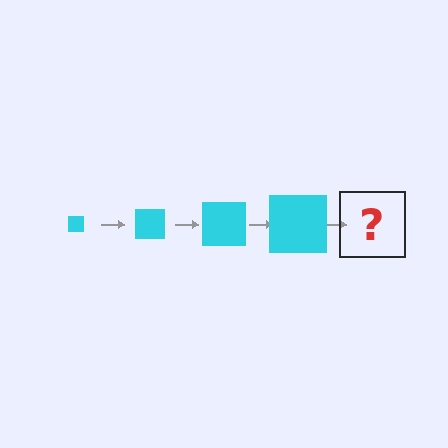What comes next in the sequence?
The next element should be a cyan square, larger than the previous one.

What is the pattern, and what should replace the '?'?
The pattern is that the square gets progressively larger each step. The '?' should be a cyan square, larger than the previous one.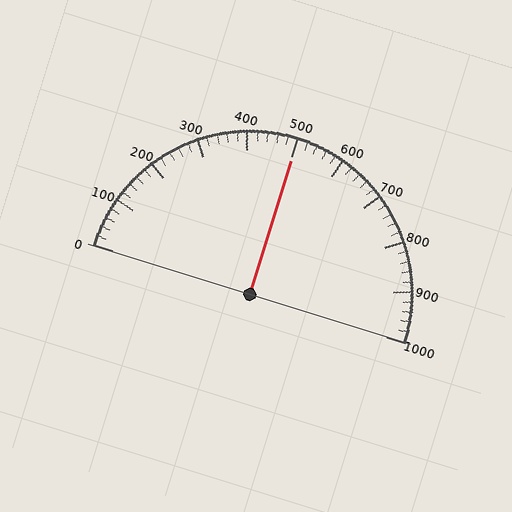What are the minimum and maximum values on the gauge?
The gauge ranges from 0 to 1000.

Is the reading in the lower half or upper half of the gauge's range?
The reading is in the upper half of the range (0 to 1000).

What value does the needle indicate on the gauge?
The needle indicates approximately 500.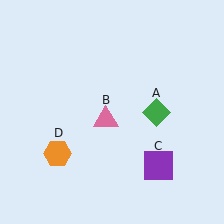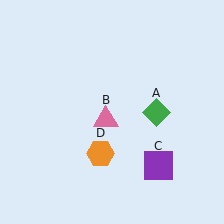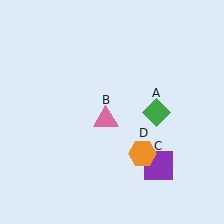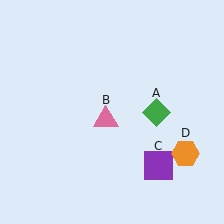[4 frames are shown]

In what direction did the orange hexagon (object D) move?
The orange hexagon (object D) moved right.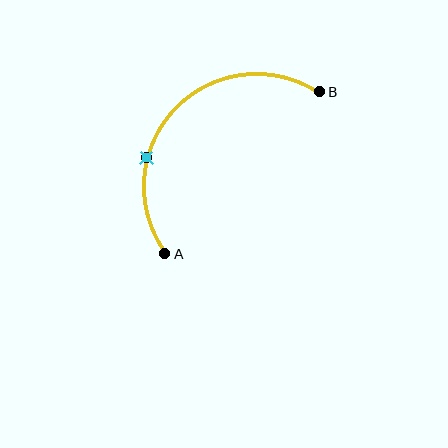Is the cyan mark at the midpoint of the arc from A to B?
No. The cyan mark lies on the arc but is closer to endpoint A. The arc midpoint would be at the point on the curve equidistant along the arc from both A and B.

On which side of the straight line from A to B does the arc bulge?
The arc bulges above and to the left of the straight line connecting A and B.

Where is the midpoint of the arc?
The arc midpoint is the point on the curve farthest from the straight line joining A and B. It sits above and to the left of that line.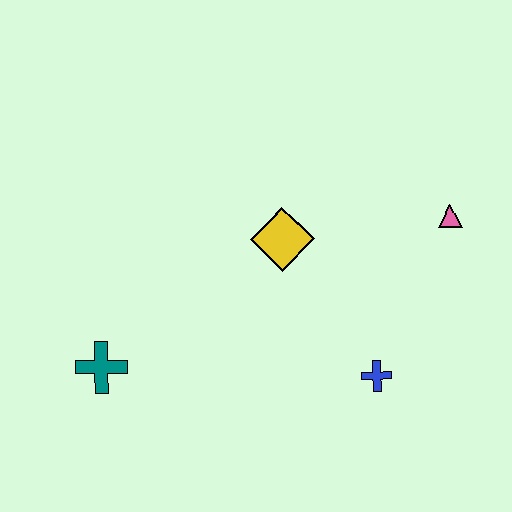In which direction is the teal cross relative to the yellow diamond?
The teal cross is to the left of the yellow diamond.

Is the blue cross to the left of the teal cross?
No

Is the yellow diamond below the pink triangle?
Yes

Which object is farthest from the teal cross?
The pink triangle is farthest from the teal cross.